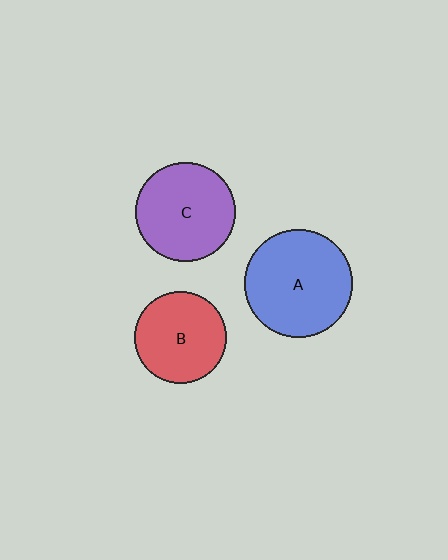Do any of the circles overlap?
No, none of the circles overlap.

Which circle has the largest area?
Circle A (blue).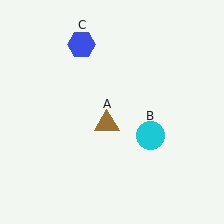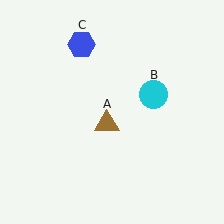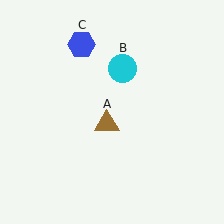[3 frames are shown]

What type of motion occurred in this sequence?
The cyan circle (object B) rotated counterclockwise around the center of the scene.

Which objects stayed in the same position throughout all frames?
Brown triangle (object A) and blue hexagon (object C) remained stationary.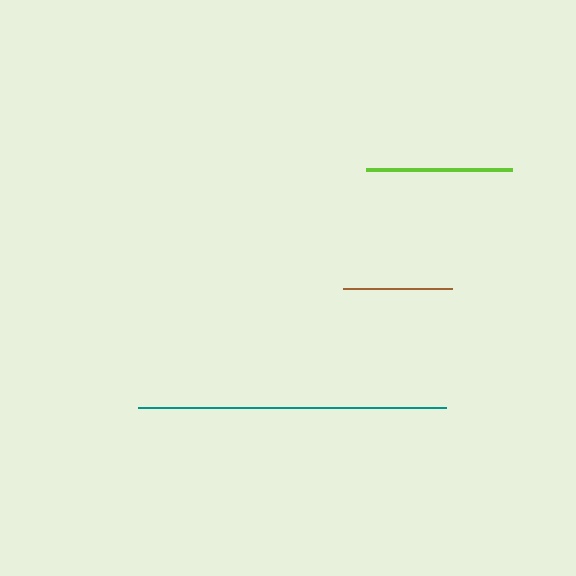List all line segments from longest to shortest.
From longest to shortest: teal, lime, brown.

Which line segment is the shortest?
The brown line is the shortest at approximately 109 pixels.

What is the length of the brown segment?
The brown segment is approximately 109 pixels long.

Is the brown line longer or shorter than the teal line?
The teal line is longer than the brown line.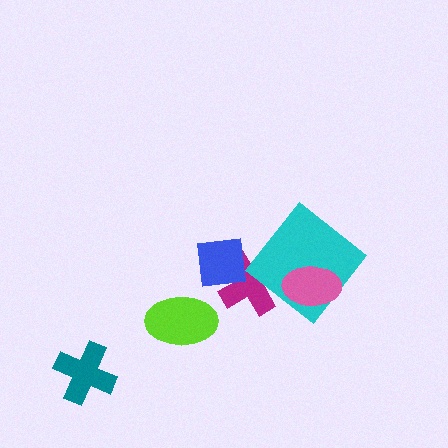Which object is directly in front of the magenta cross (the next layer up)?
The cyan diamond is directly in front of the magenta cross.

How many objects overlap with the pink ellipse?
1 object overlaps with the pink ellipse.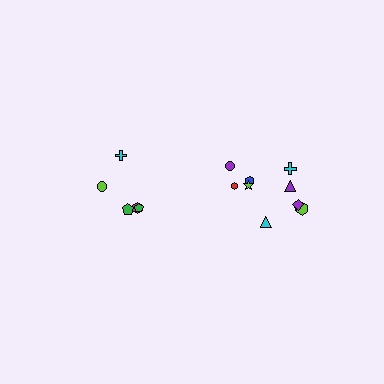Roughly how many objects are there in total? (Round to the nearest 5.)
Roughly 15 objects in total.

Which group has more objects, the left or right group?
The right group.